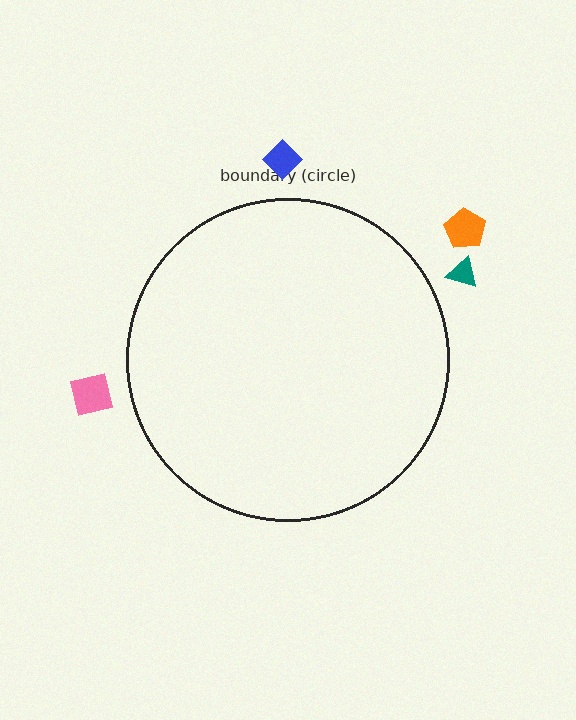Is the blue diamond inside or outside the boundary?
Outside.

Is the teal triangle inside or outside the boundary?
Outside.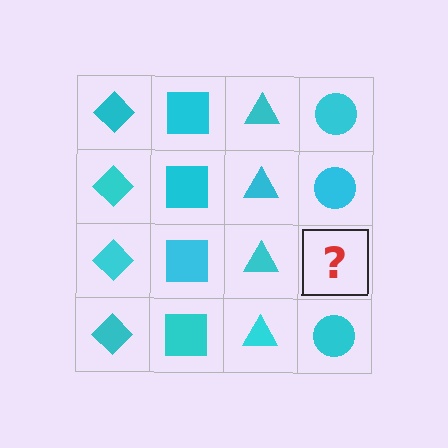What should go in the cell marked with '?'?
The missing cell should contain a cyan circle.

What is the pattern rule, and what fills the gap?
The rule is that each column has a consistent shape. The gap should be filled with a cyan circle.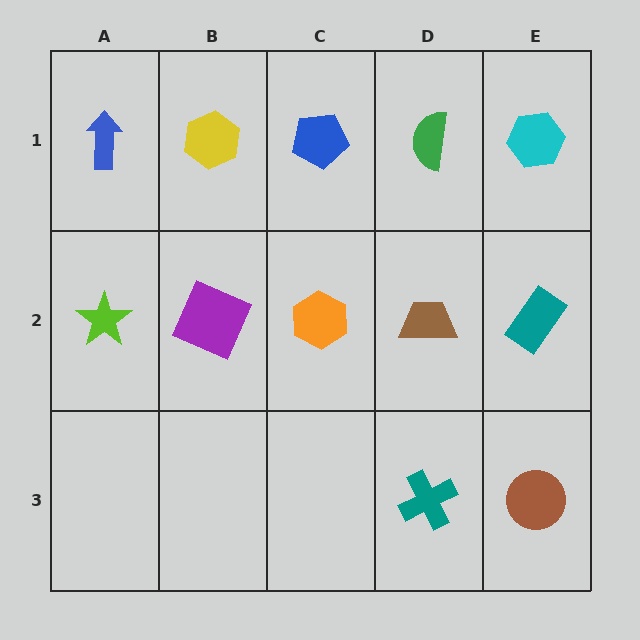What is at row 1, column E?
A cyan hexagon.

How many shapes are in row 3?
2 shapes.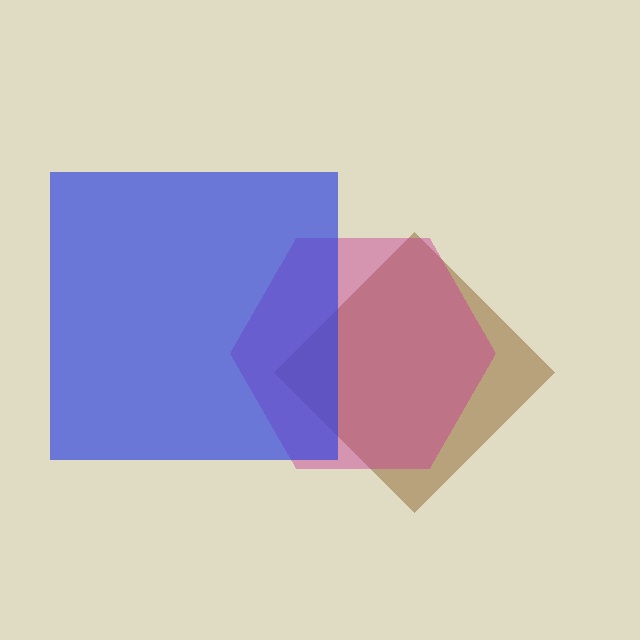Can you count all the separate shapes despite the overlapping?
Yes, there are 3 separate shapes.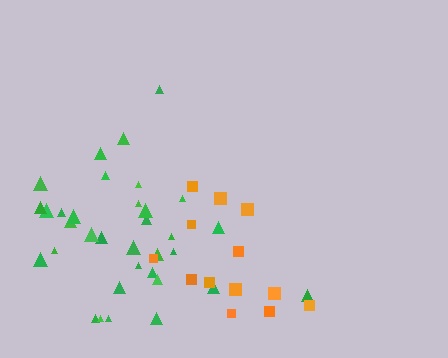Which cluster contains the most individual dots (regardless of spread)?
Green (34).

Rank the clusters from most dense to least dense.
green, orange.